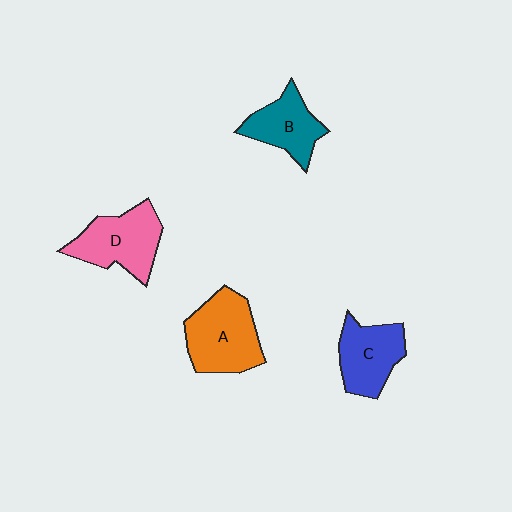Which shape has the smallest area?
Shape B (teal).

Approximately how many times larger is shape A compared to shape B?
Approximately 1.4 times.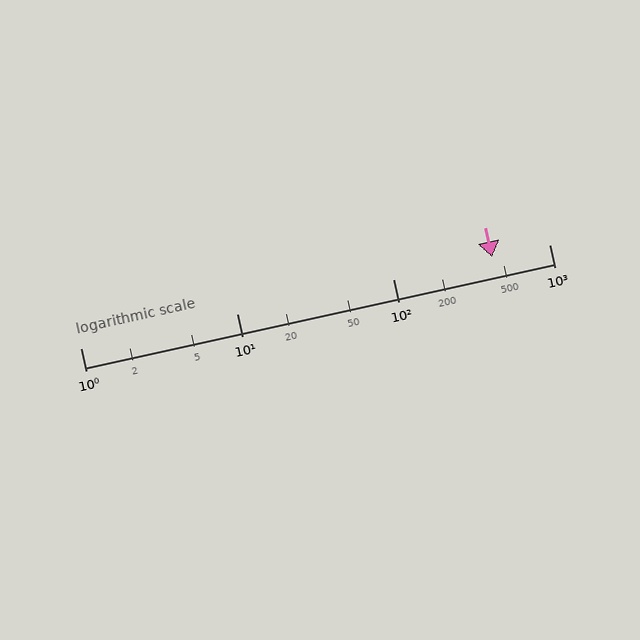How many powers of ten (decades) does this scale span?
The scale spans 3 decades, from 1 to 1000.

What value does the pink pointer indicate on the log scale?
The pointer indicates approximately 430.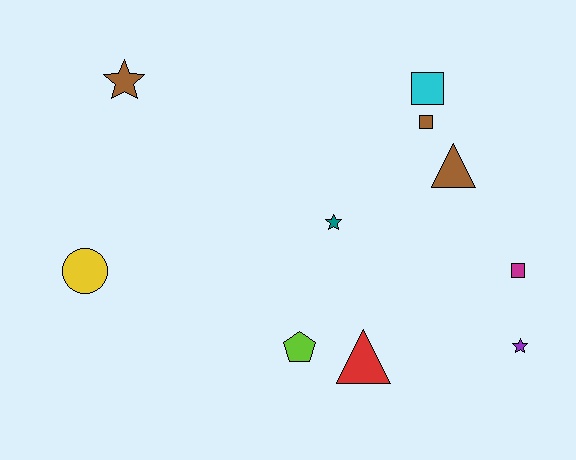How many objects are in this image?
There are 10 objects.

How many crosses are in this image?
There are no crosses.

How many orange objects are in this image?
There are no orange objects.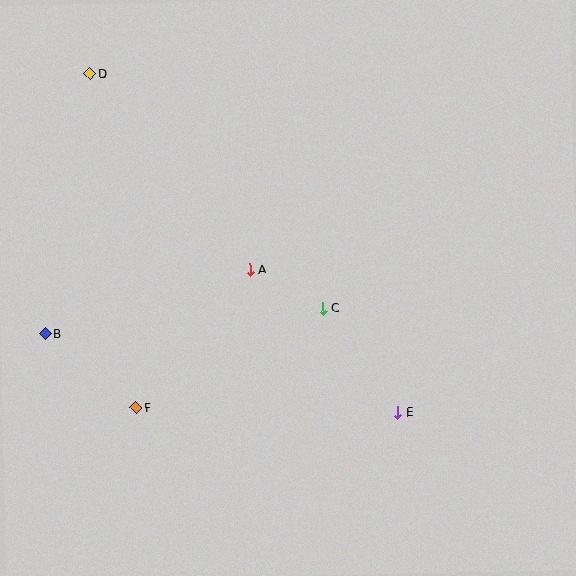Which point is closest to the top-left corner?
Point D is closest to the top-left corner.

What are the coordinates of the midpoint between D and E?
The midpoint between D and E is at (244, 243).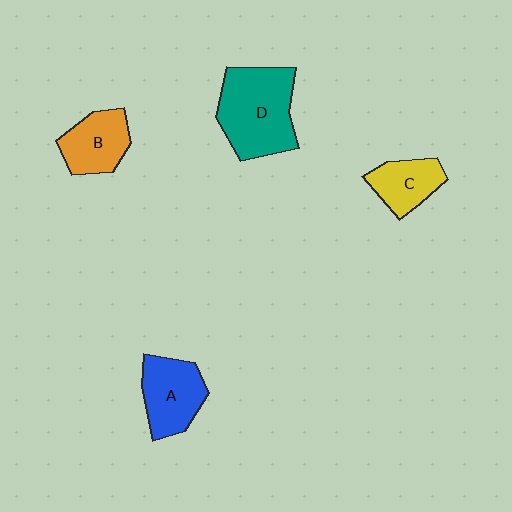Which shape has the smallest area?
Shape C (yellow).